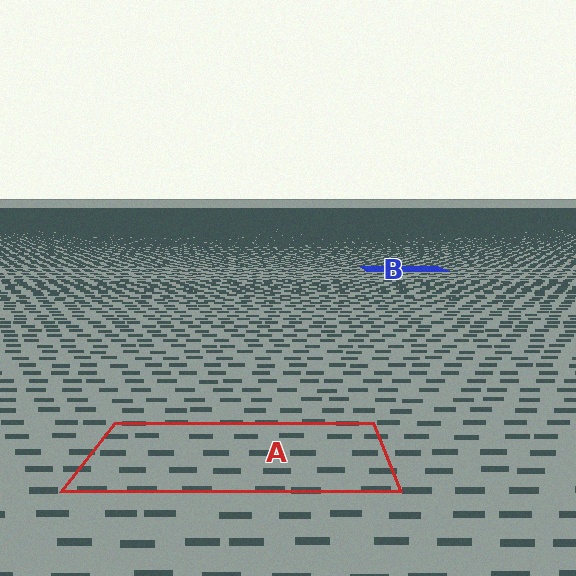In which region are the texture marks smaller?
The texture marks are smaller in region B, because it is farther away.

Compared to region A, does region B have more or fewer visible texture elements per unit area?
Region B has more texture elements per unit area — they are packed more densely because it is farther away.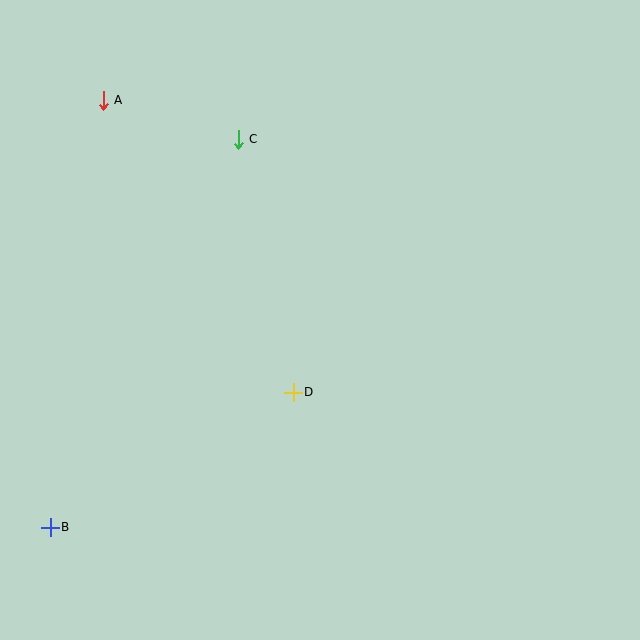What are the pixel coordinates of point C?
Point C is at (238, 139).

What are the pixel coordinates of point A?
Point A is at (103, 100).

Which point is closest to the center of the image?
Point D at (293, 392) is closest to the center.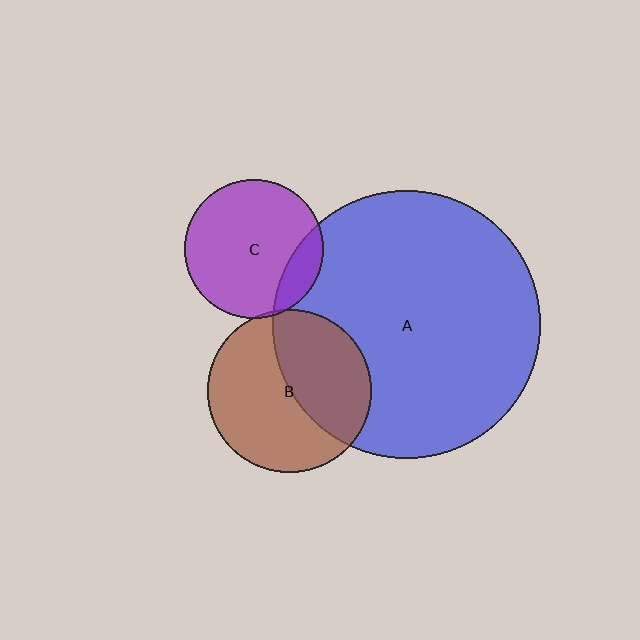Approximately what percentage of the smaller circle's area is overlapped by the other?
Approximately 15%.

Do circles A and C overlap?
Yes.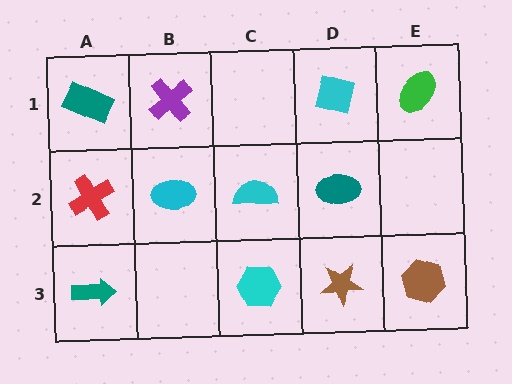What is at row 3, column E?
A brown hexagon.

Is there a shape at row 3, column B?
No, that cell is empty.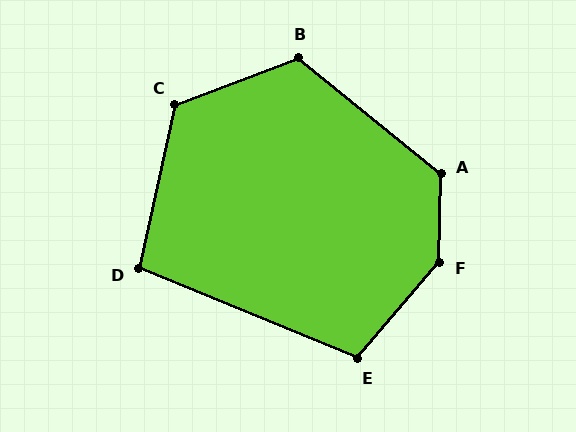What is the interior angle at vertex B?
Approximately 120 degrees (obtuse).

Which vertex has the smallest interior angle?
D, at approximately 100 degrees.